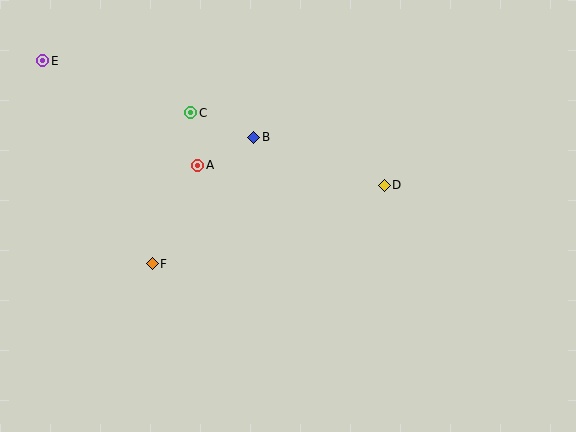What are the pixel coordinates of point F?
Point F is at (152, 264).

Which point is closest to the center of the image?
Point B at (254, 137) is closest to the center.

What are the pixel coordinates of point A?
Point A is at (198, 166).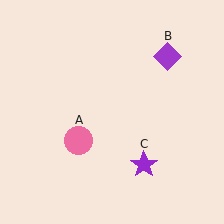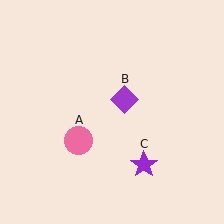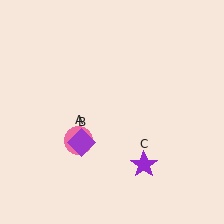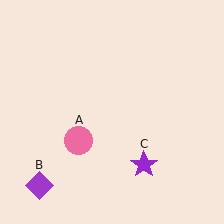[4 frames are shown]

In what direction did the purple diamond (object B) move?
The purple diamond (object B) moved down and to the left.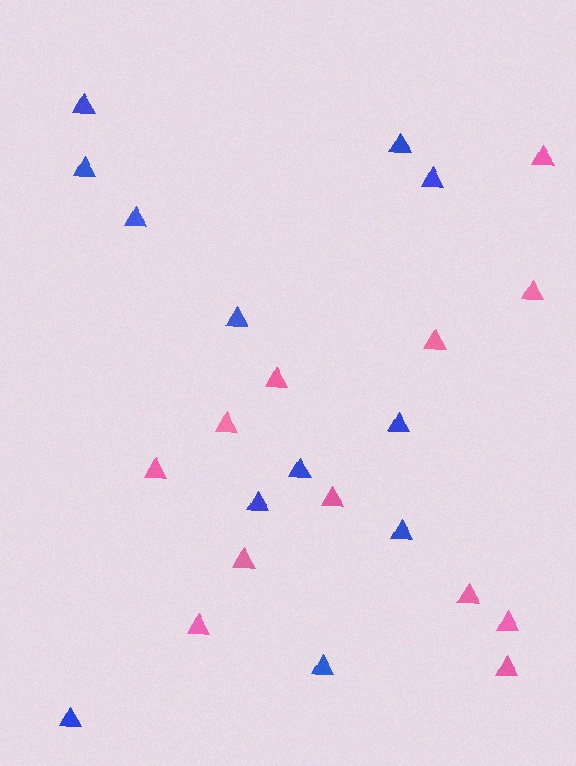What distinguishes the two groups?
There are 2 groups: one group of pink triangles (12) and one group of blue triangles (12).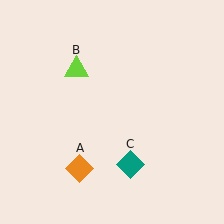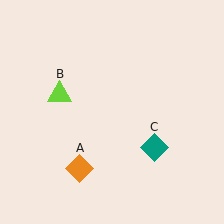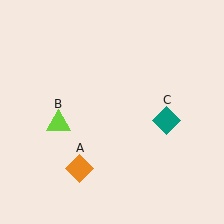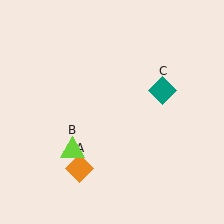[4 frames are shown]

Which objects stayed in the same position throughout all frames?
Orange diamond (object A) remained stationary.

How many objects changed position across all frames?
2 objects changed position: lime triangle (object B), teal diamond (object C).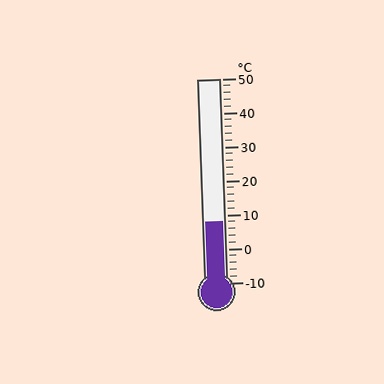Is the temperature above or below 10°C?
The temperature is below 10°C.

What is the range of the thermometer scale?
The thermometer scale ranges from -10°C to 50°C.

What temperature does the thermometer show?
The thermometer shows approximately 8°C.